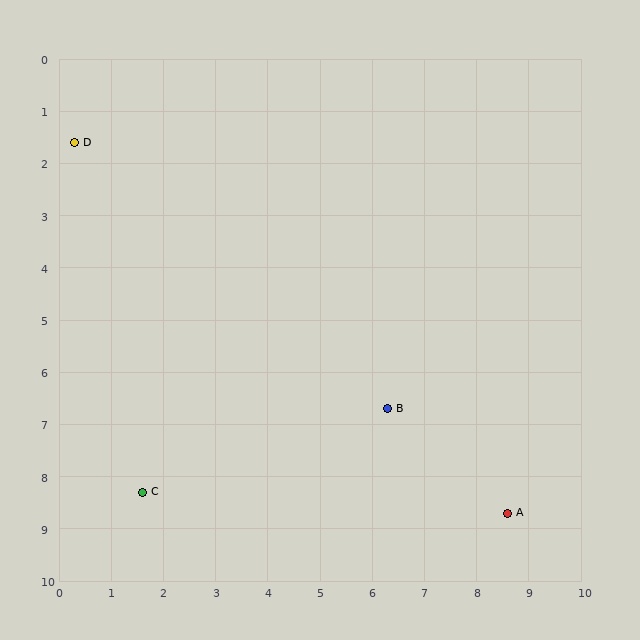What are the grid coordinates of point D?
Point D is at approximately (0.3, 1.6).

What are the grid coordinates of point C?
Point C is at approximately (1.6, 8.3).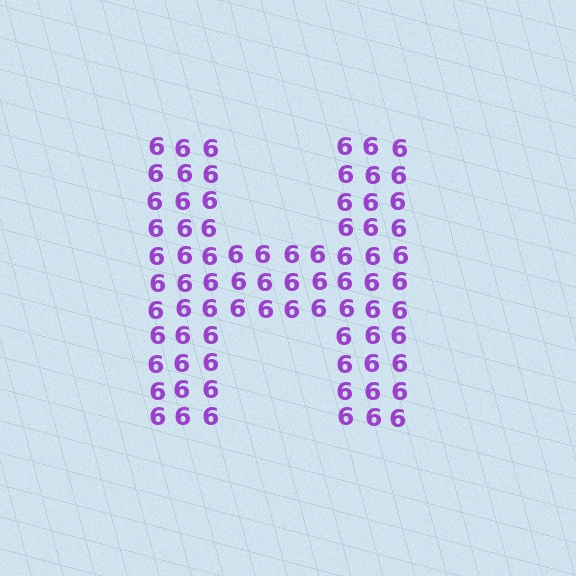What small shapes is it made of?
It is made of small digit 6's.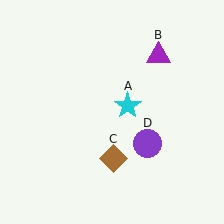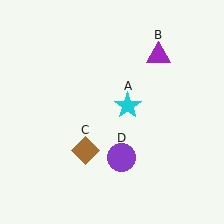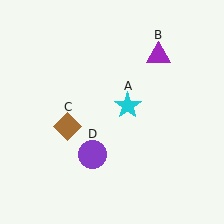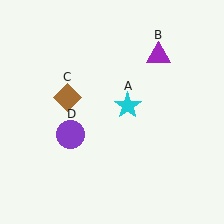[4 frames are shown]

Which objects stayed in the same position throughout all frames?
Cyan star (object A) and purple triangle (object B) remained stationary.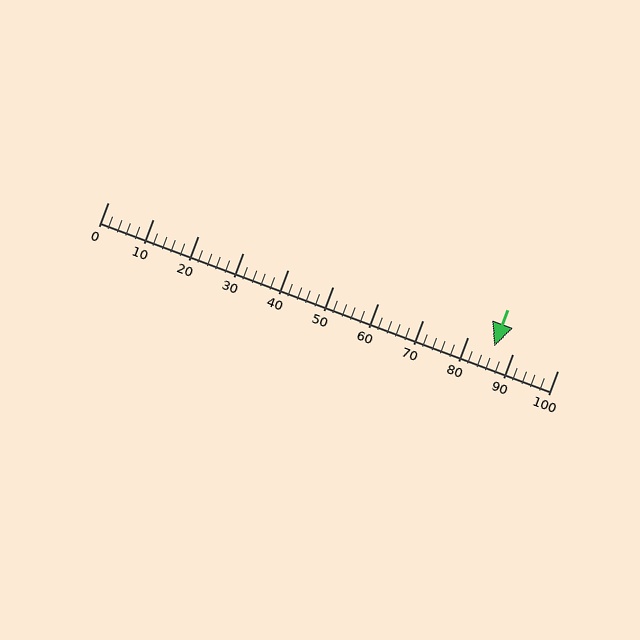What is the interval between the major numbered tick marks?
The major tick marks are spaced 10 units apart.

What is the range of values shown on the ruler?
The ruler shows values from 0 to 100.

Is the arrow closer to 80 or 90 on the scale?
The arrow is closer to 90.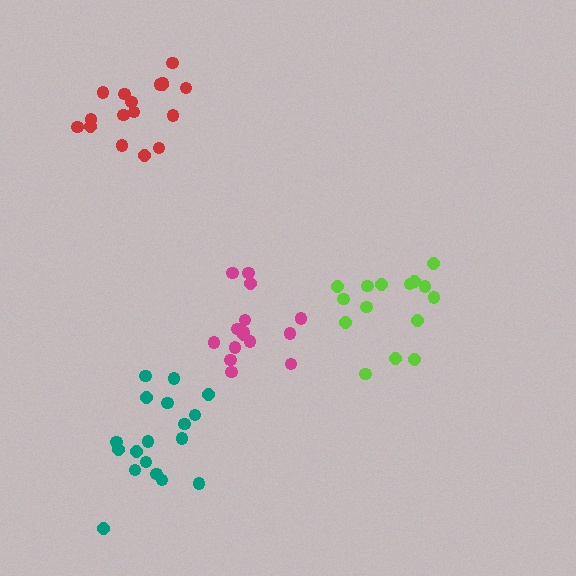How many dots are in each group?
Group 1: 15 dots, Group 2: 17 dots, Group 3: 15 dots, Group 4: 18 dots (65 total).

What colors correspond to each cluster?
The clusters are colored: magenta, red, lime, teal.